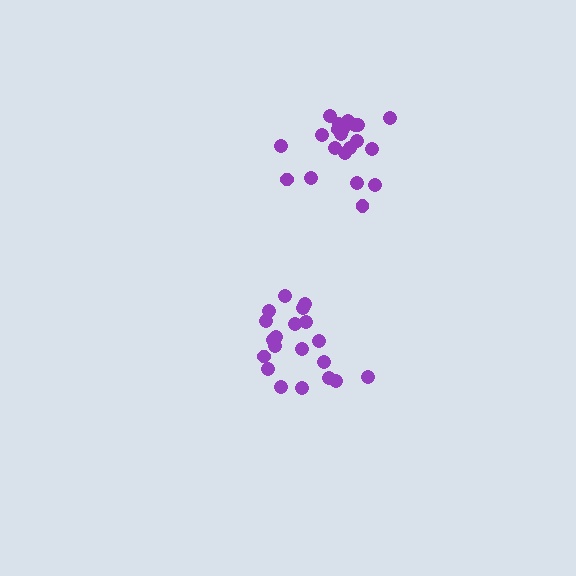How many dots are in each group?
Group 1: 20 dots, Group 2: 21 dots (41 total).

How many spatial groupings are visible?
There are 2 spatial groupings.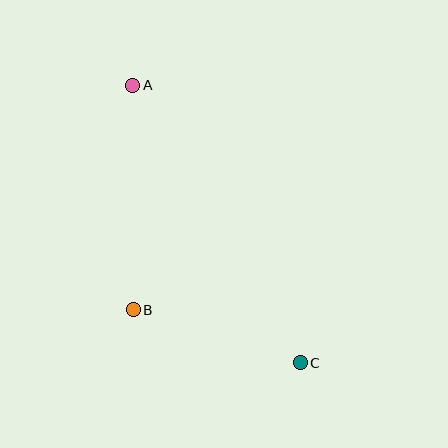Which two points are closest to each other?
Points B and C are closest to each other.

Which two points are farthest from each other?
Points A and C are farthest from each other.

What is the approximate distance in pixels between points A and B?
The distance between A and B is approximately 225 pixels.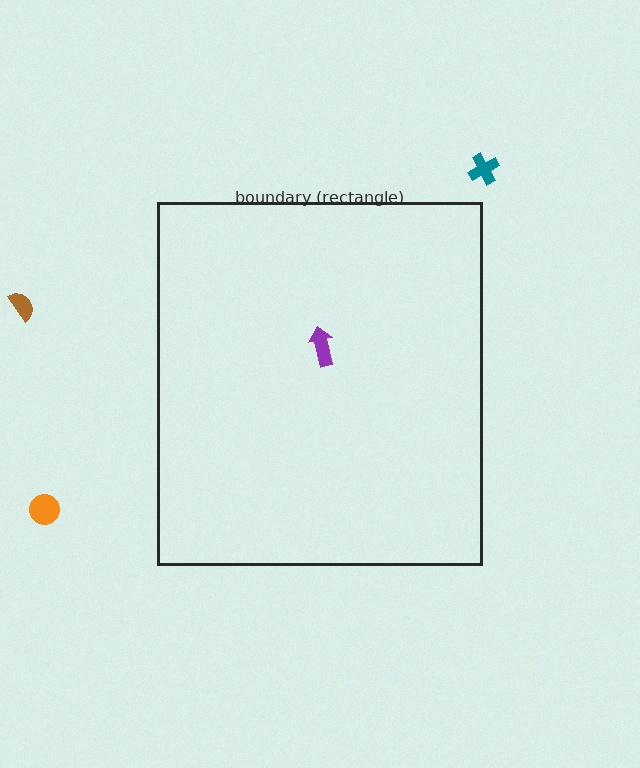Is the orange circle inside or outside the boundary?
Outside.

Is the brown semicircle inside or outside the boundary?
Outside.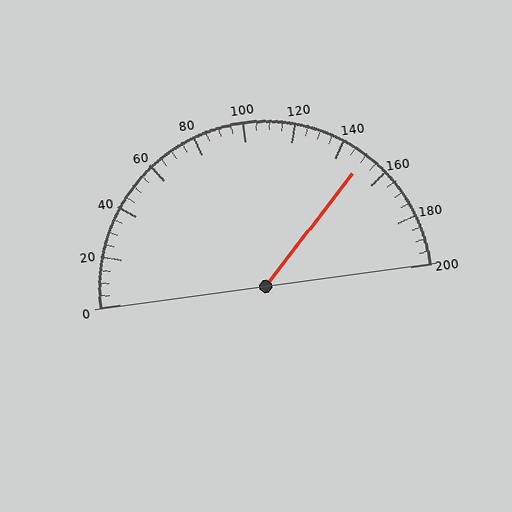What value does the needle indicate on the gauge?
The needle indicates approximately 150.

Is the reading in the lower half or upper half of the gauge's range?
The reading is in the upper half of the range (0 to 200).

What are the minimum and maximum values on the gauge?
The gauge ranges from 0 to 200.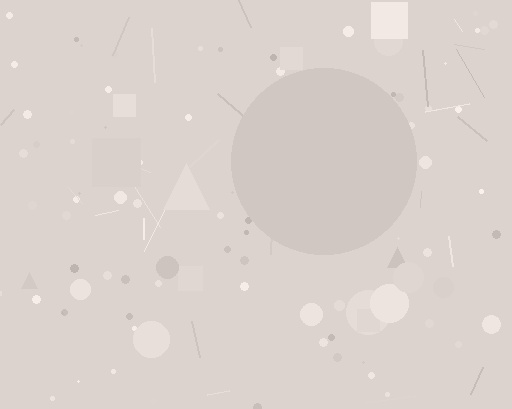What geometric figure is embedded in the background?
A circle is embedded in the background.